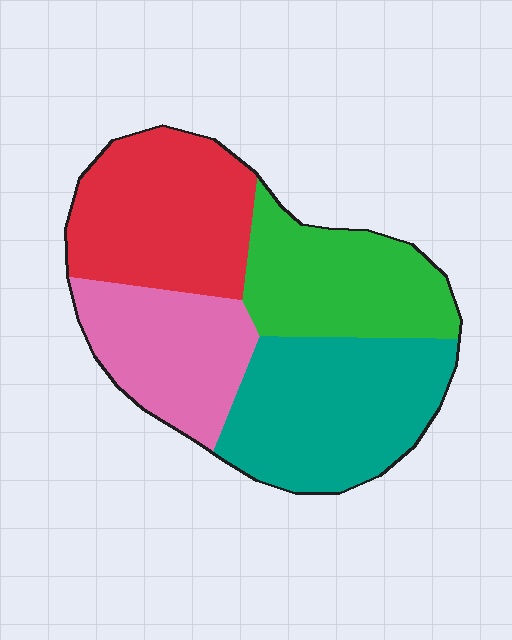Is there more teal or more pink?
Teal.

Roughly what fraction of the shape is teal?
Teal takes up about one third (1/3) of the shape.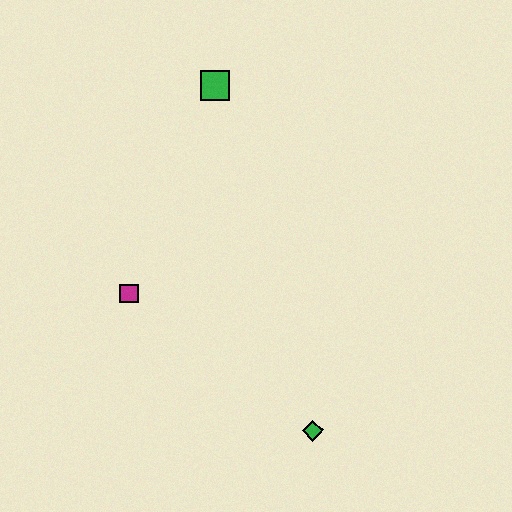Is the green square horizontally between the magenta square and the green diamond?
Yes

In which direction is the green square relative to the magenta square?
The green square is above the magenta square.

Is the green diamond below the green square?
Yes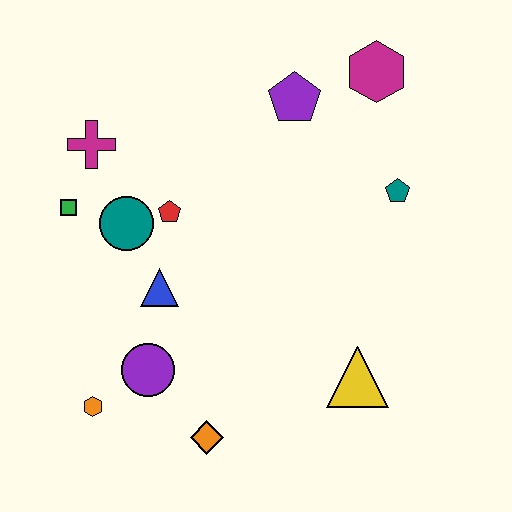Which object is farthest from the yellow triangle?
The magenta cross is farthest from the yellow triangle.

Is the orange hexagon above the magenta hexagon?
No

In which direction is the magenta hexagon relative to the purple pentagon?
The magenta hexagon is to the right of the purple pentagon.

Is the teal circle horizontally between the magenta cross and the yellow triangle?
Yes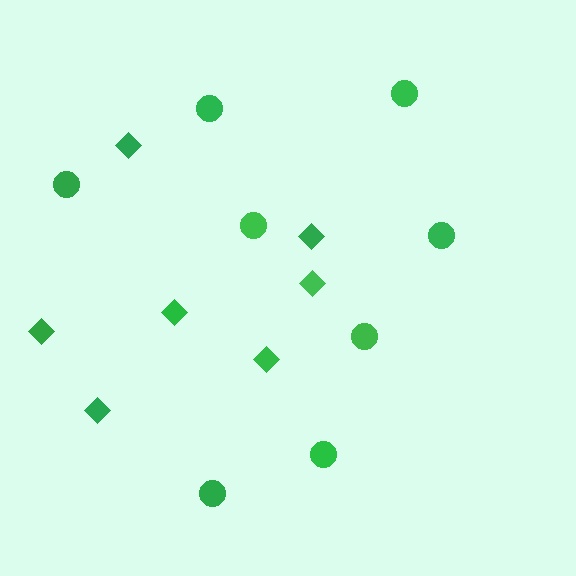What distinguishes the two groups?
There are 2 groups: one group of circles (8) and one group of diamonds (7).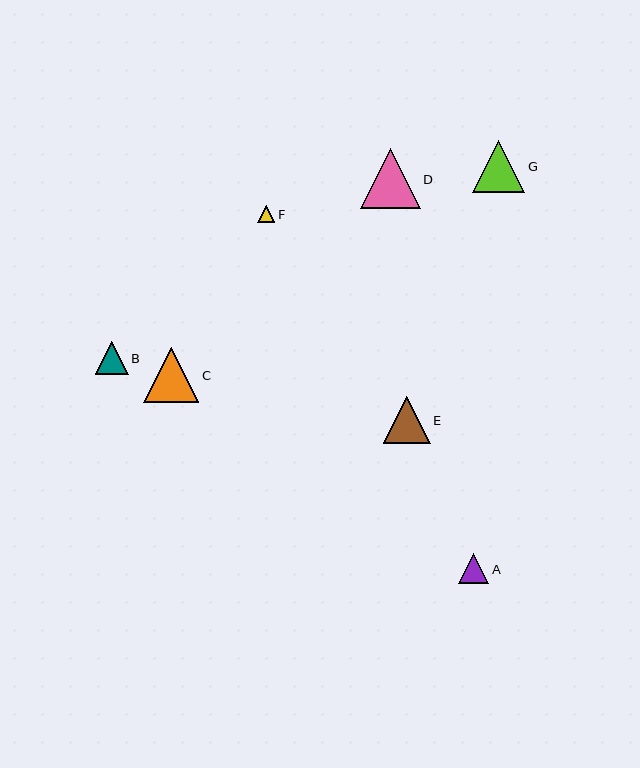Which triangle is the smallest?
Triangle F is the smallest with a size of approximately 17 pixels.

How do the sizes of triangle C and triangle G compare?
Triangle C and triangle G are approximately the same size.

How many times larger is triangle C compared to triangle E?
Triangle C is approximately 1.2 times the size of triangle E.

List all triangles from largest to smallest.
From largest to smallest: D, C, G, E, B, A, F.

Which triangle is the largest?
Triangle D is the largest with a size of approximately 60 pixels.